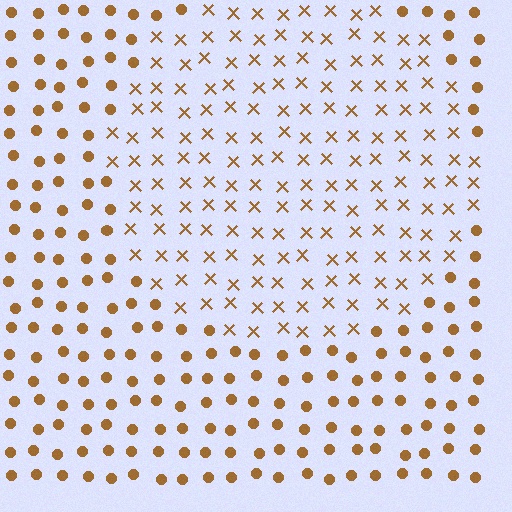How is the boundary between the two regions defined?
The boundary is defined by a change in element shape: X marks inside vs. circles outside. All elements share the same color and spacing.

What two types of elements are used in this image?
The image uses X marks inside the circle region and circles outside it.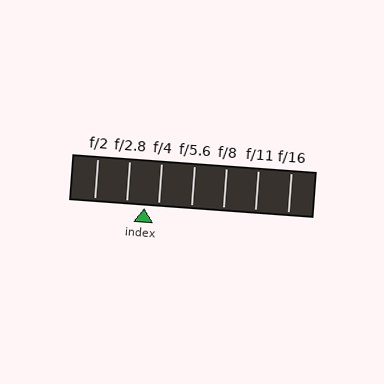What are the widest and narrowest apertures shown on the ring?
The widest aperture shown is f/2 and the narrowest is f/16.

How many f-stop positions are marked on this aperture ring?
There are 7 f-stop positions marked.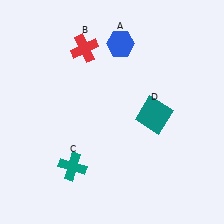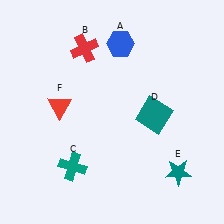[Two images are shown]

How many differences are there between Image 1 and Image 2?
There are 2 differences between the two images.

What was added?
A teal star (E), a red triangle (F) were added in Image 2.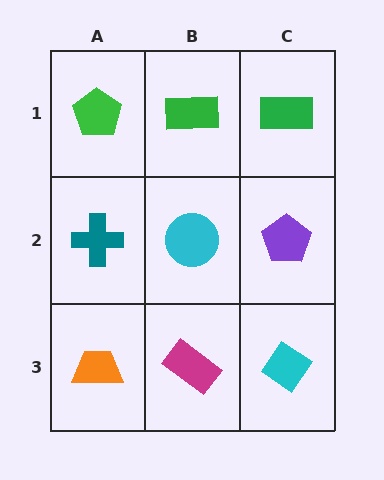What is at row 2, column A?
A teal cross.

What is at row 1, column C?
A green rectangle.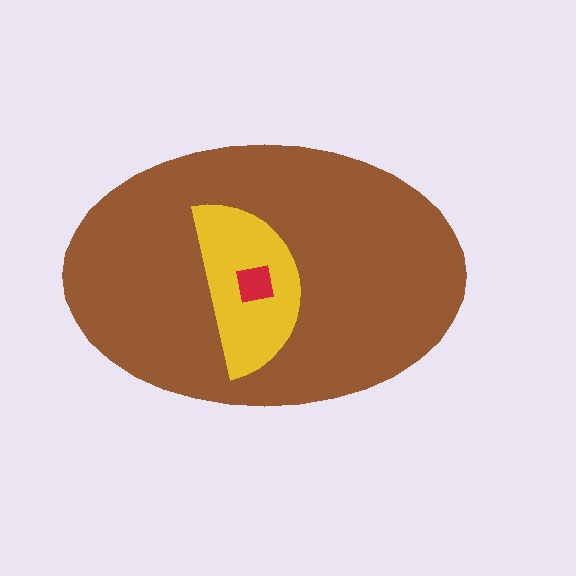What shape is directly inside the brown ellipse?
The yellow semicircle.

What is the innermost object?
The red square.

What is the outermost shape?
The brown ellipse.